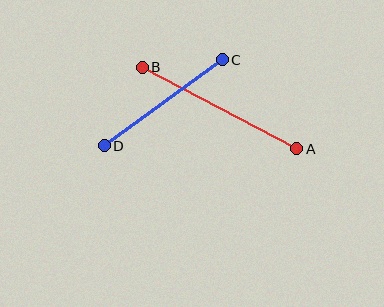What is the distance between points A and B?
The distance is approximately 174 pixels.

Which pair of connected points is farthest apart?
Points A and B are farthest apart.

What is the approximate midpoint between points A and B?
The midpoint is at approximately (219, 108) pixels.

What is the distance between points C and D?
The distance is approximately 146 pixels.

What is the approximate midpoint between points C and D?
The midpoint is at approximately (163, 103) pixels.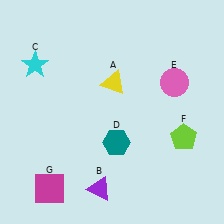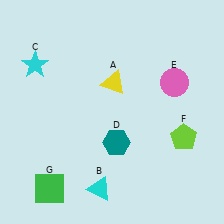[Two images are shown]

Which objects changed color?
B changed from purple to cyan. G changed from magenta to green.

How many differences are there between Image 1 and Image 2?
There are 2 differences between the two images.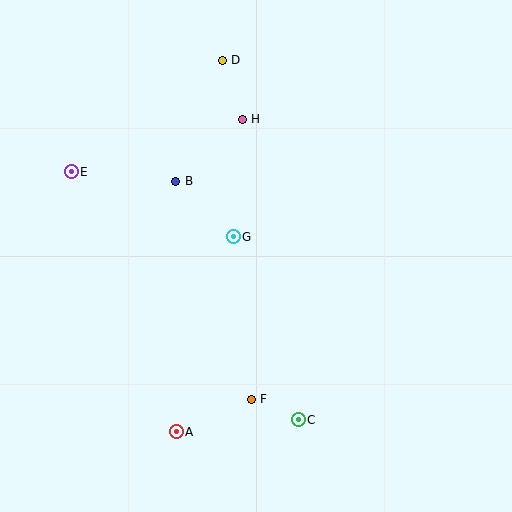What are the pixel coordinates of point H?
Point H is at (242, 119).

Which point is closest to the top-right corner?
Point H is closest to the top-right corner.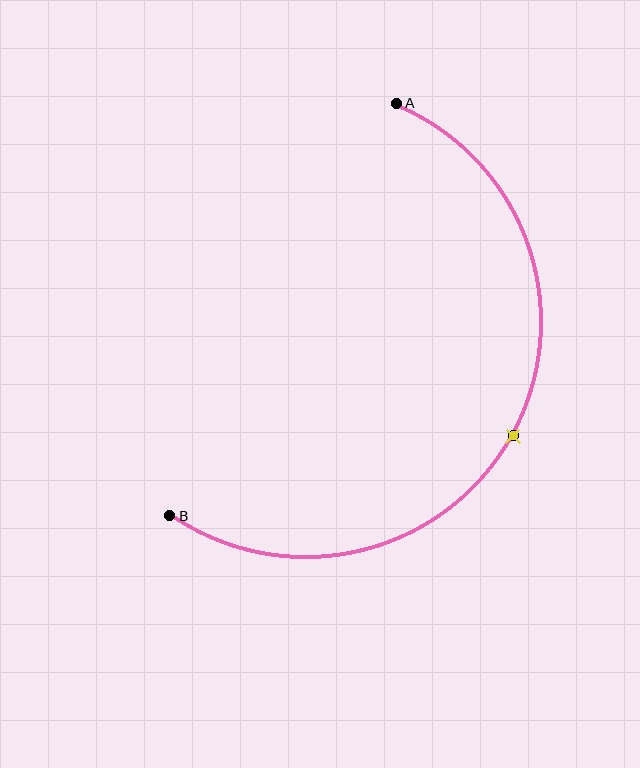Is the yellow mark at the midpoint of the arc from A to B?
Yes. The yellow mark lies on the arc at equal arc-length from both A and B — it is the arc midpoint.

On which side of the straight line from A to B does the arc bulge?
The arc bulges to the right of the straight line connecting A and B.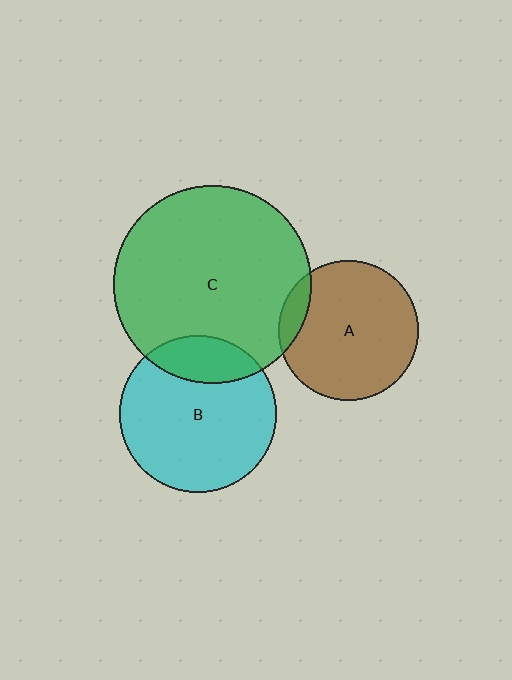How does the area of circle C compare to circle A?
Approximately 2.0 times.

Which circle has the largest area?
Circle C (green).